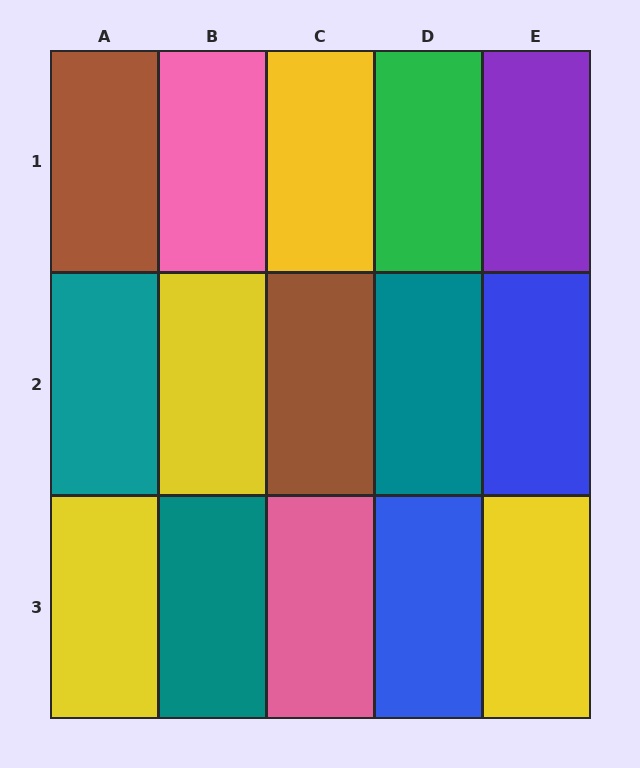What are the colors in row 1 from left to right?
Brown, pink, yellow, green, purple.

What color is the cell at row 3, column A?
Yellow.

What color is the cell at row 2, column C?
Brown.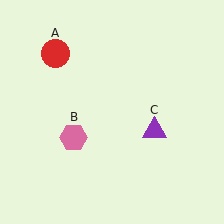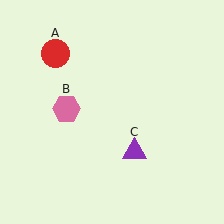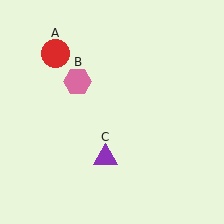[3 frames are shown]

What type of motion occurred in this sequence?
The pink hexagon (object B), purple triangle (object C) rotated clockwise around the center of the scene.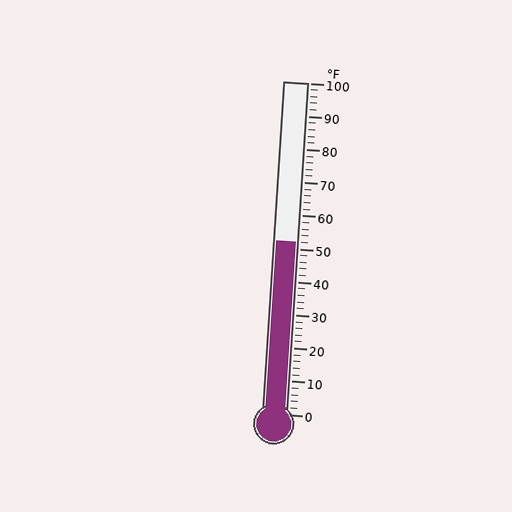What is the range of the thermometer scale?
The thermometer scale ranges from 0°F to 100°F.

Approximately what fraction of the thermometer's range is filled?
The thermometer is filled to approximately 50% of its range.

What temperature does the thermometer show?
The thermometer shows approximately 52°F.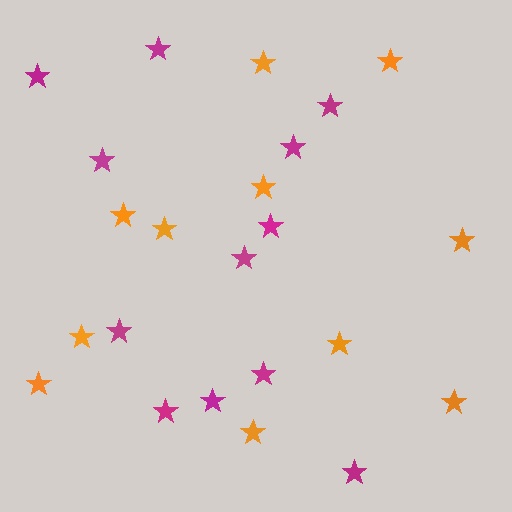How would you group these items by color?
There are 2 groups: one group of magenta stars (12) and one group of orange stars (11).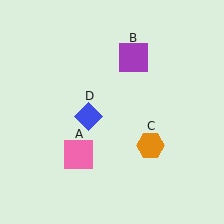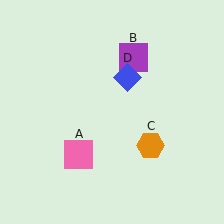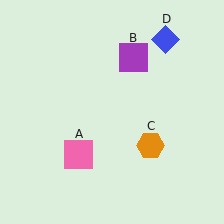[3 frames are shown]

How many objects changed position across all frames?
1 object changed position: blue diamond (object D).